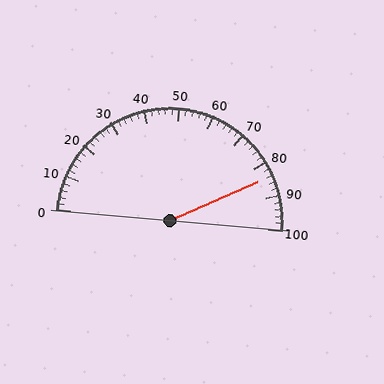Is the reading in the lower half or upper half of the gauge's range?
The reading is in the upper half of the range (0 to 100).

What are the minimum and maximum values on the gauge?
The gauge ranges from 0 to 100.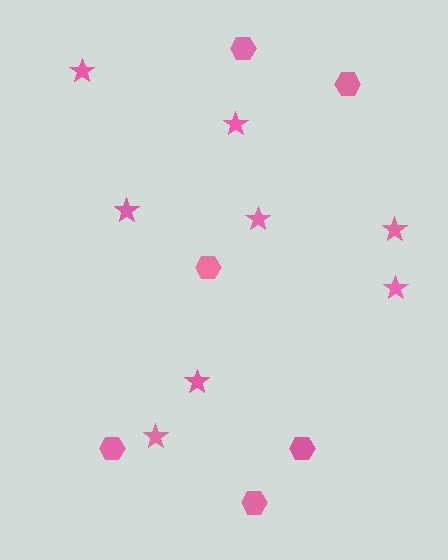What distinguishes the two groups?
There are 2 groups: one group of stars (8) and one group of hexagons (6).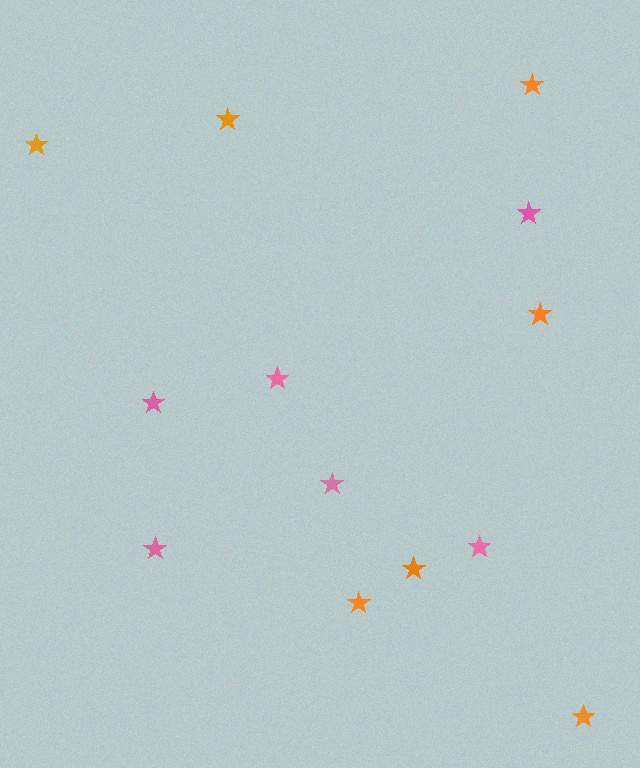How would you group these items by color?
There are 2 groups: one group of pink stars (6) and one group of orange stars (7).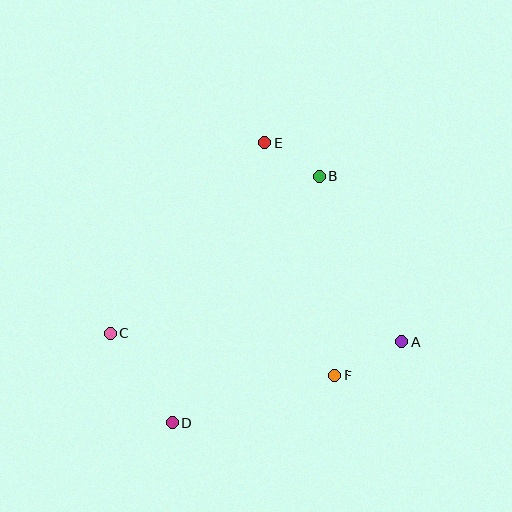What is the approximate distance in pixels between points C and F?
The distance between C and F is approximately 229 pixels.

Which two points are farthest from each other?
Points D and E are farthest from each other.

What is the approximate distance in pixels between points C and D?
The distance between C and D is approximately 109 pixels.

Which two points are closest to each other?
Points B and E are closest to each other.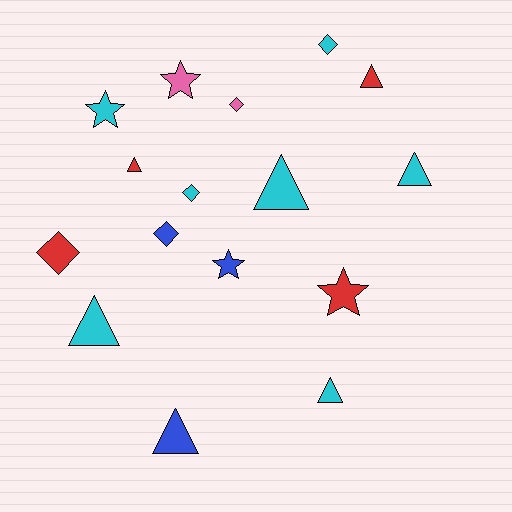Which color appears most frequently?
Cyan, with 7 objects.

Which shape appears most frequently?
Triangle, with 7 objects.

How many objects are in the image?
There are 16 objects.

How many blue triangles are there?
There is 1 blue triangle.